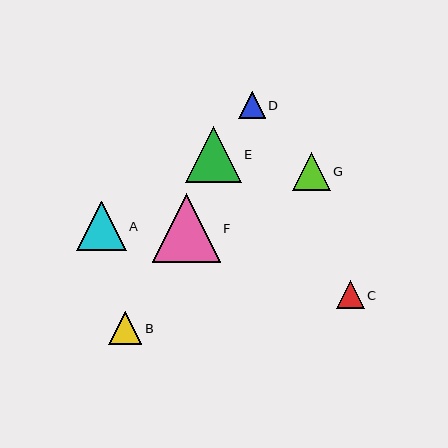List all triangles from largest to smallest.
From largest to smallest: F, E, A, G, B, C, D.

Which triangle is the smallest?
Triangle D is the smallest with a size of approximately 27 pixels.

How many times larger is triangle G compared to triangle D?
Triangle G is approximately 1.4 times the size of triangle D.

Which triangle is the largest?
Triangle F is the largest with a size of approximately 68 pixels.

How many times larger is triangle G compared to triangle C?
Triangle G is approximately 1.4 times the size of triangle C.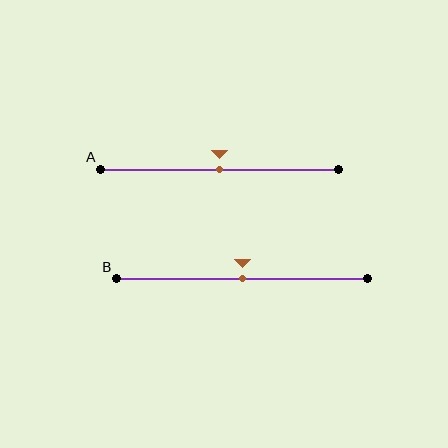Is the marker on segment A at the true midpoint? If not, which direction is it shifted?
Yes, the marker on segment A is at the true midpoint.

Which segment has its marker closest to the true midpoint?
Segment A has its marker closest to the true midpoint.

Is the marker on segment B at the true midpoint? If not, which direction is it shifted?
Yes, the marker on segment B is at the true midpoint.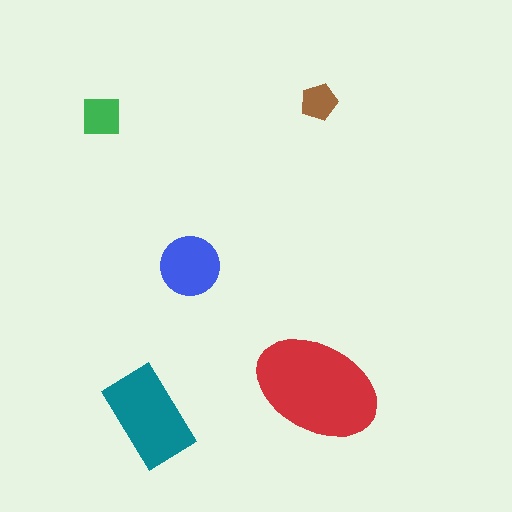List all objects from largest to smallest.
The red ellipse, the teal rectangle, the blue circle, the green square, the brown pentagon.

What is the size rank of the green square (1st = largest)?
4th.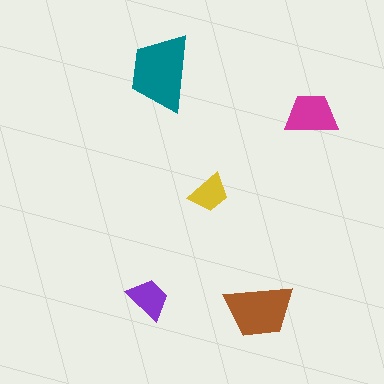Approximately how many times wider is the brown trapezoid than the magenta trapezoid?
About 1.5 times wider.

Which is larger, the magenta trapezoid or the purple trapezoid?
The magenta one.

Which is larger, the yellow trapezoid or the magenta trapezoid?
The magenta one.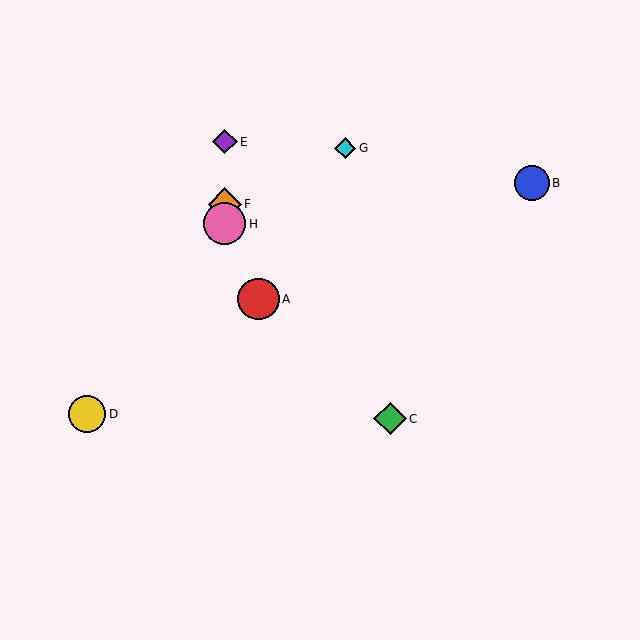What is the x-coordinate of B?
Object B is at x≈532.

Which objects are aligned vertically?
Objects E, F, H are aligned vertically.